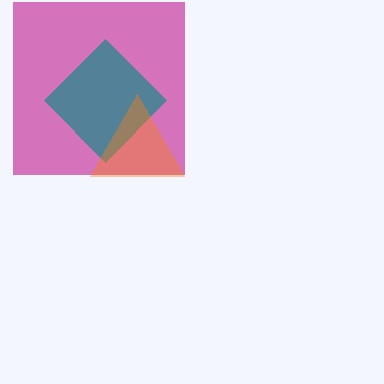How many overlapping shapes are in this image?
There are 3 overlapping shapes in the image.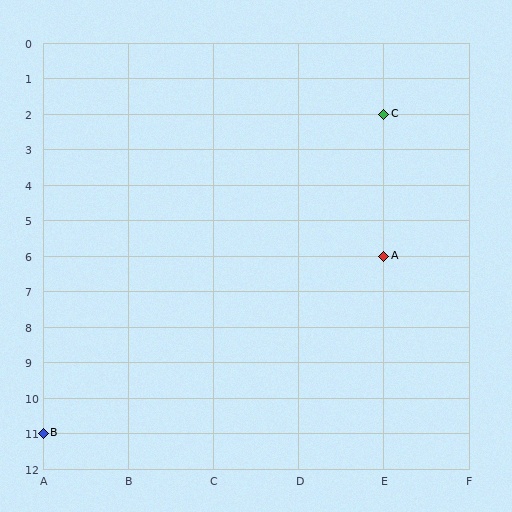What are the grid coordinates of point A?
Point A is at grid coordinates (E, 6).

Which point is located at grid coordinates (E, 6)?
Point A is at (E, 6).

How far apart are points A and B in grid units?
Points A and B are 4 columns and 5 rows apart (about 6.4 grid units diagonally).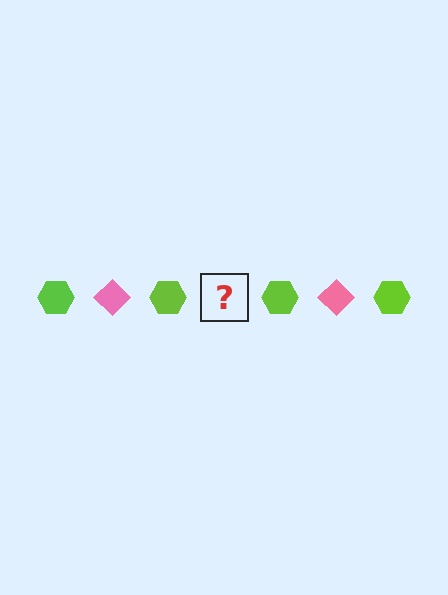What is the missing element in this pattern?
The missing element is a pink diamond.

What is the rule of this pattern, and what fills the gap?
The rule is that the pattern alternates between lime hexagon and pink diamond. The gap should be filled with a pink diamond.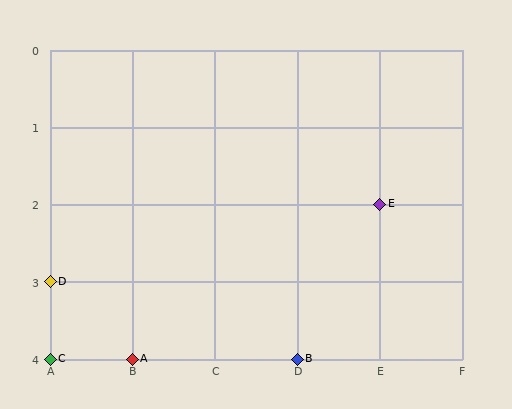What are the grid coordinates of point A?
Point A is at grid coordinates (B, 4).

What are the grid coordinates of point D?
Point D is at grid coordinates (A, 3).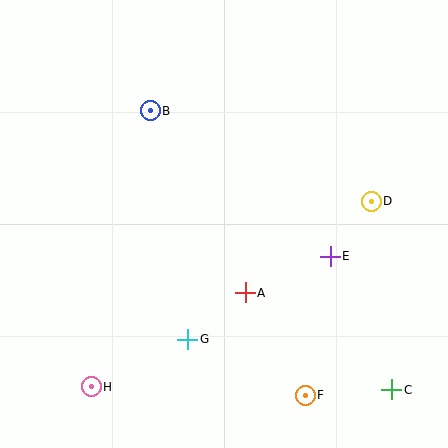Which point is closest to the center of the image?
Point A at (245, 293) is closest to the center.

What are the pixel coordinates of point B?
Point B is at (150, 111).